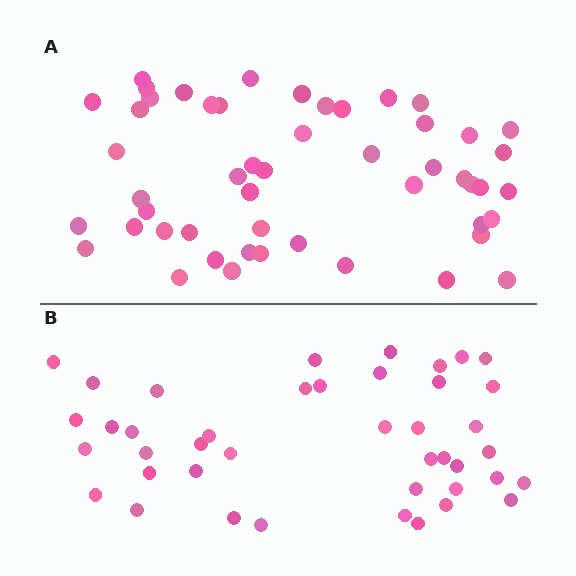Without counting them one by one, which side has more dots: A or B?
Region A (the top region) has more dots.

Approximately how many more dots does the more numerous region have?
Region A has roughly 8 or so more dots than region B.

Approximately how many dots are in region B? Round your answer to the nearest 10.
About 40 dots. (The exact count is 42, which rounds to 40.)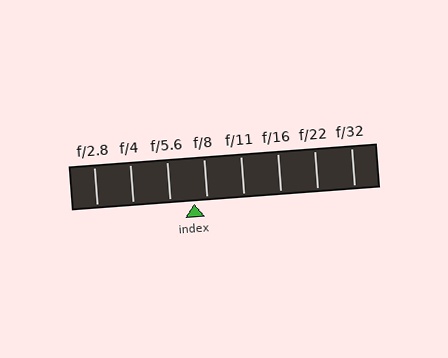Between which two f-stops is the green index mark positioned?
The index mark is between f/5.6 and f/8.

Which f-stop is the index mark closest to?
The index mark is closest to f/8.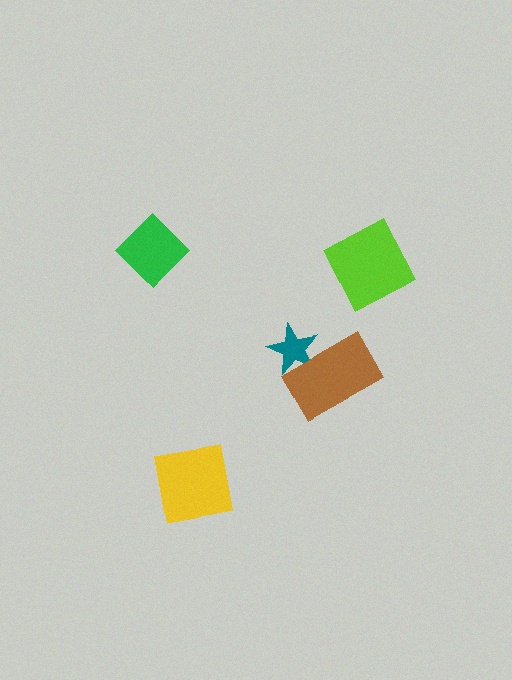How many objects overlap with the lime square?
0 objects overlap with the lime square.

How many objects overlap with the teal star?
1 object overlaps with the teal star.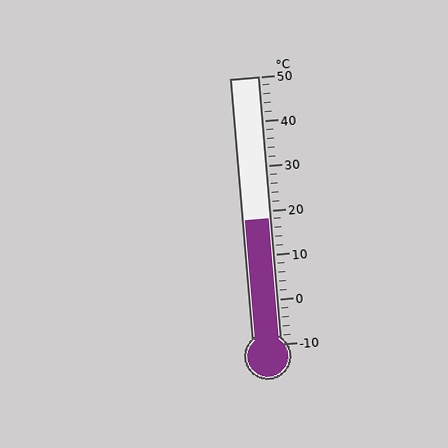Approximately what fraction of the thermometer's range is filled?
The thermometer is filled to approximately 45% of its range.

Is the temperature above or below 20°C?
The temperature is below 20°C.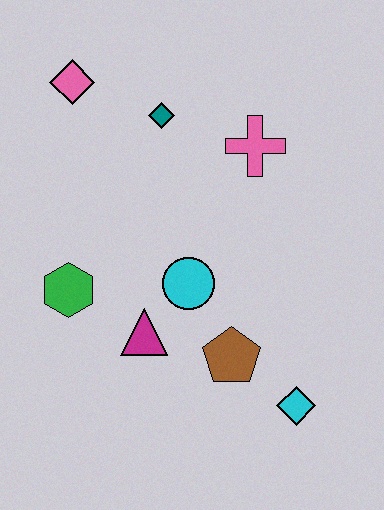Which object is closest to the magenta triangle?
The cyan circle is closest to the magenta triangle.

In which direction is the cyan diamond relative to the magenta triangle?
The cyan diamond is to the right of the magenta triangle.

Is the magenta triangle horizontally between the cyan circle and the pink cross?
No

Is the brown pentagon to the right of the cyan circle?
Yes